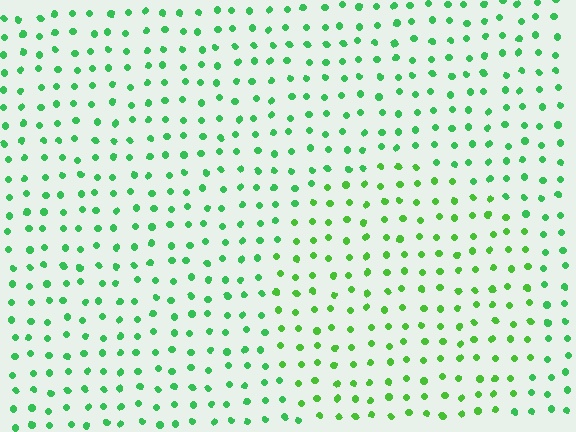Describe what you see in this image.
The image is filled with small green elements in a uniform arrangement. A circle-shaped region is visible where the elements are tinted to a slightly different hue, forming a subtle color boundary.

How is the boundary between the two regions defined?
The boundary is defined purely by a slight shift in hue (about 23 degrees). Spacing, size, and orientation are identical on both sides.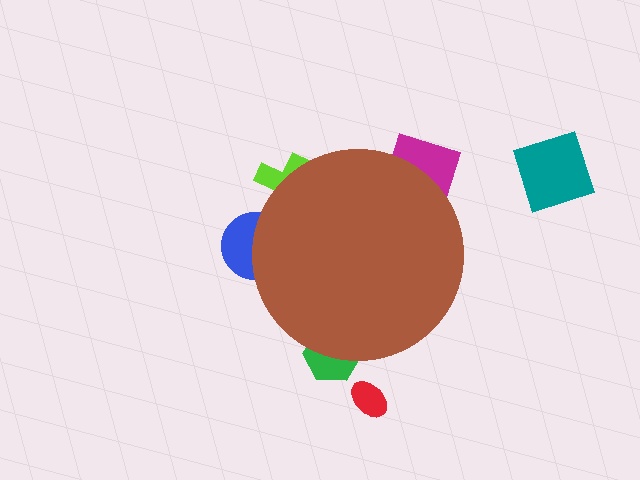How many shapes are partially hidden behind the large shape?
4 shapes are partially hidden.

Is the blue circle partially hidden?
Yes, the blue circle is partially hidden behind the brown circle.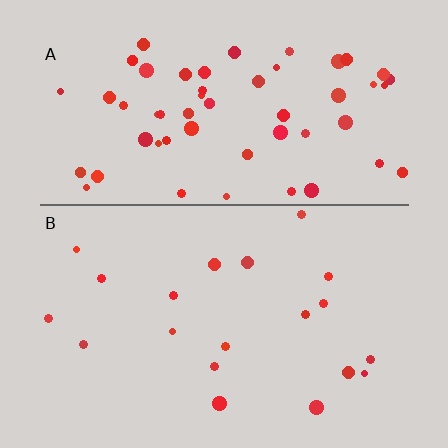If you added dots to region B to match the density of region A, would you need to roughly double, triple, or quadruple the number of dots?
Approximately triple.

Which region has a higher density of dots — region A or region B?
A (the top).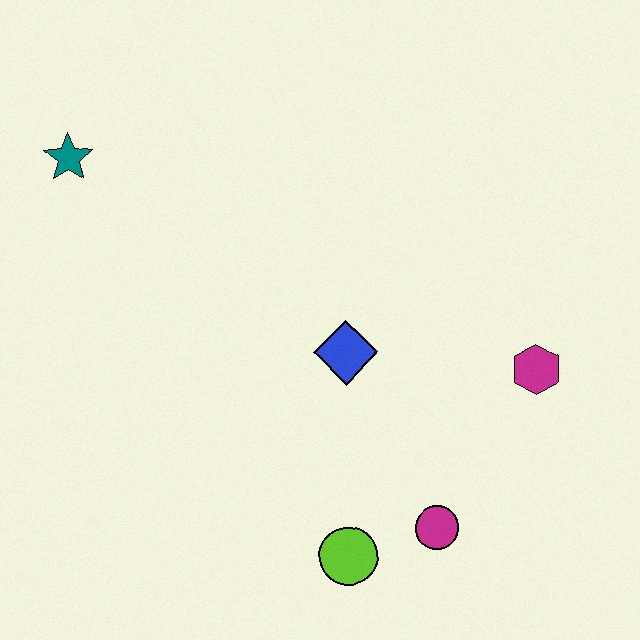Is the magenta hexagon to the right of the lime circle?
Yes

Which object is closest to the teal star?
The blue diamond is closest to the teal star.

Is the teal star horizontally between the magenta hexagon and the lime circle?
No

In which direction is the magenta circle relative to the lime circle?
The magenta circle is to the right of the lime circle.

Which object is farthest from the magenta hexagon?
The teal star is farthest from the magenta hexagon.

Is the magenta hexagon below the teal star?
Yes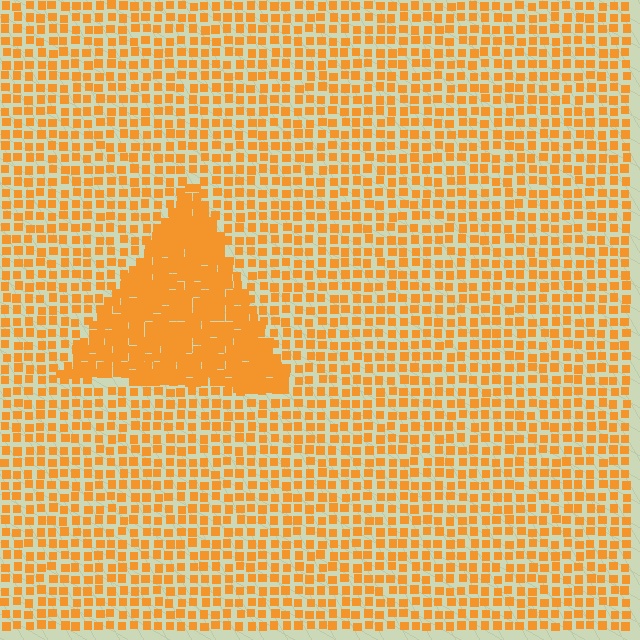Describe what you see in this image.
The image contains small orange elements arranged at two different densities. A triangle-shaped region is visible where the elements are more densely packed than the surrounding area.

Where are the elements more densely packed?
The elements are more densely packed inside the triangle boundary.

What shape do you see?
I see a triangle.